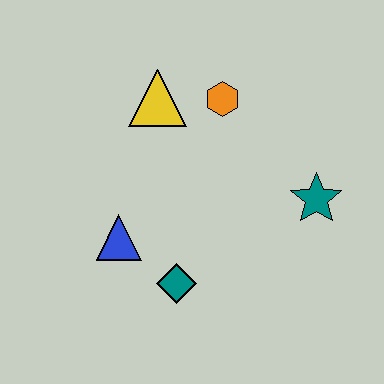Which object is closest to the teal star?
The orange hexagon is closest to the teal star.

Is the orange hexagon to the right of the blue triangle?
Yes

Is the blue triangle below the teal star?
Yes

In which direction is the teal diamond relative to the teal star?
The teal diamond is to the left of the teal star.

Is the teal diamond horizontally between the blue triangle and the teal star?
Yes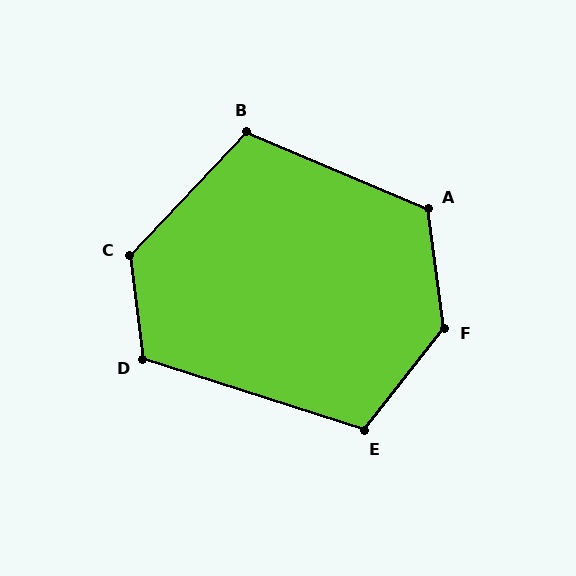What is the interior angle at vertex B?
Approximately 111 degrees (obtuse).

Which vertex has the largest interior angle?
F, at approximately 134 degrees.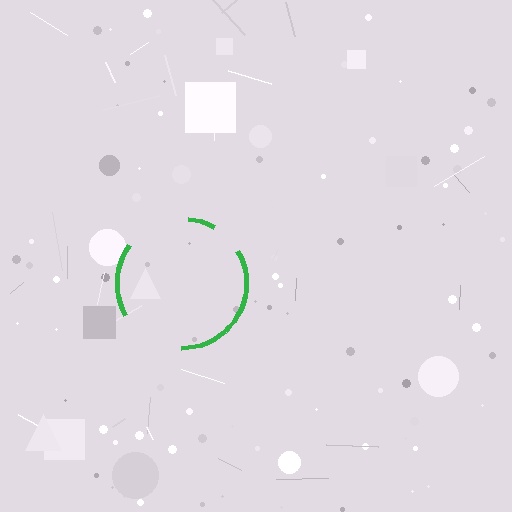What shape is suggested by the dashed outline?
The dashed outline suggests a circle.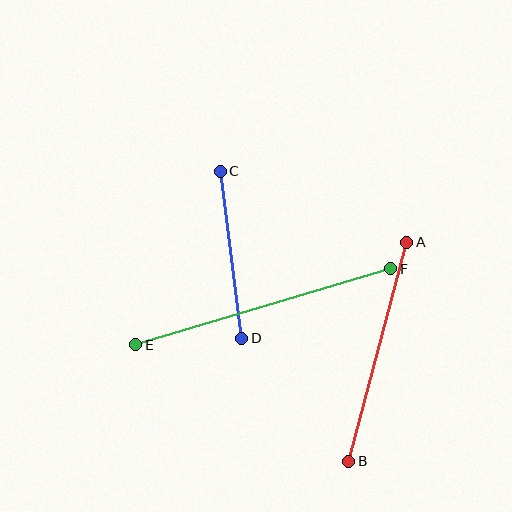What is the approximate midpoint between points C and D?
The midpoint is at approximately (231, 255) pixels.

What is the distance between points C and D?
The distance is approximately 168 pixels.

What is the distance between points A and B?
The distance is approximately 227 pixels.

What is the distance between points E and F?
The distance is approximately 266 pixels.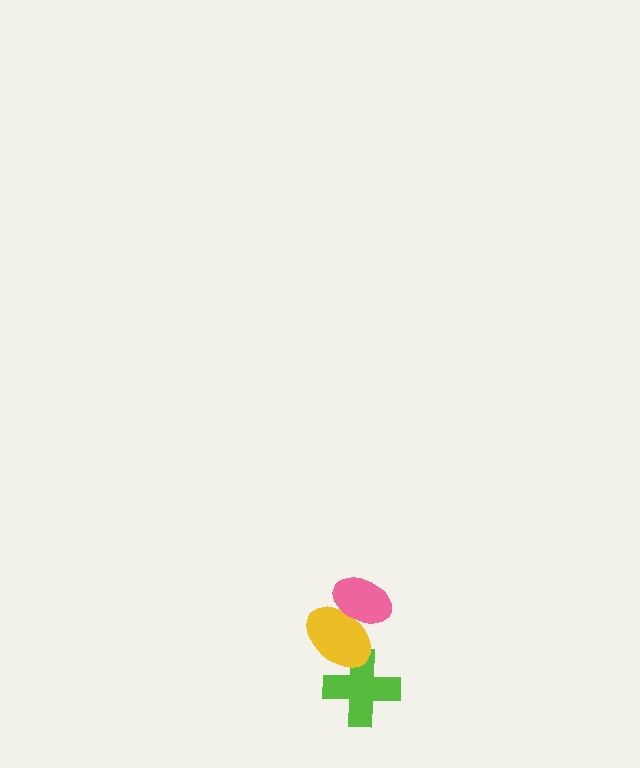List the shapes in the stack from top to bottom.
From top to bottom: the pink ellipse, the yellow ellipse, the lime cross.